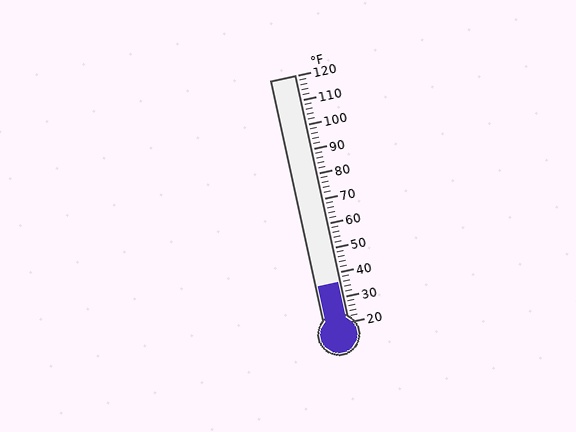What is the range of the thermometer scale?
The thermometer scale ranges from 20°F to 120°F.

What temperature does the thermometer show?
The thermometer shows approximately 36°F.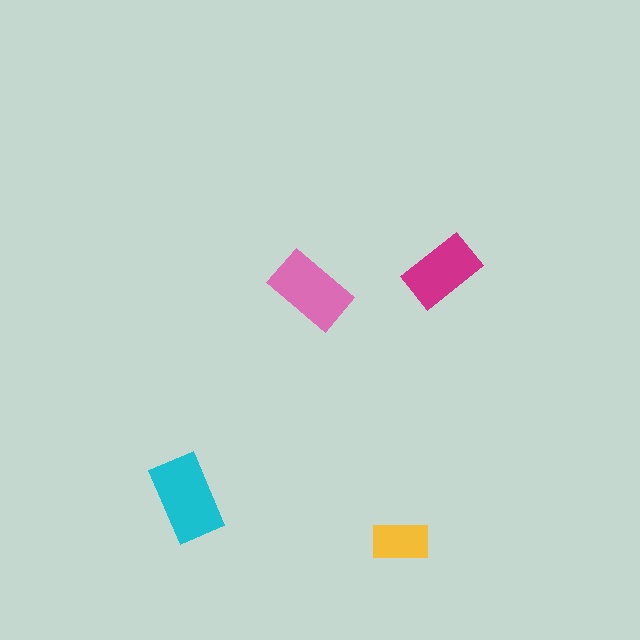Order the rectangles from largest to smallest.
the cyan one, the pink one, the magenta one, the yellow one.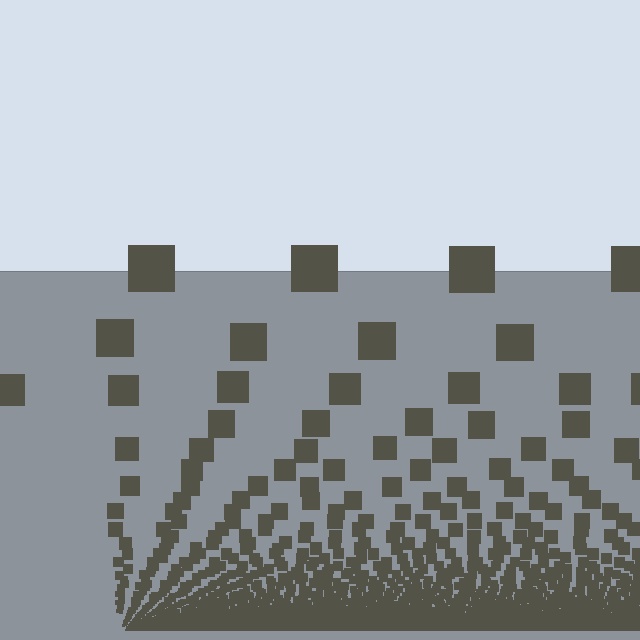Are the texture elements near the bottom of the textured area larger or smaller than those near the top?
Smaller. The gradient is inverted — elements near the bottom are smaller and denser.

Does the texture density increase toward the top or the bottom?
Density increases toward the bottom.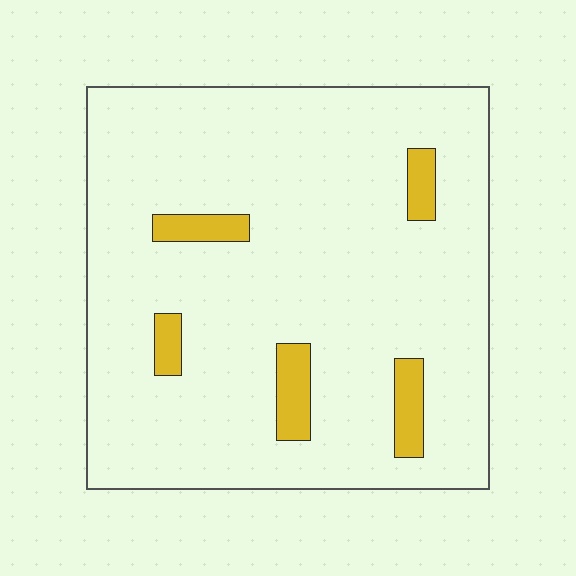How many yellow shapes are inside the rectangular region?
5.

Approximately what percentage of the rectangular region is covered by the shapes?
Approximately 10%.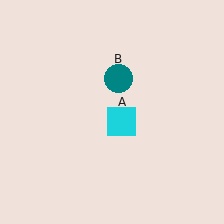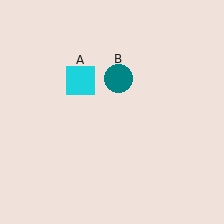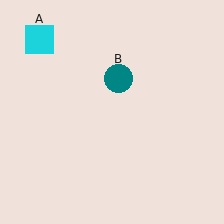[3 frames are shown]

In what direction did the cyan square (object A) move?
The cyan square (object A) moved up and to the left.